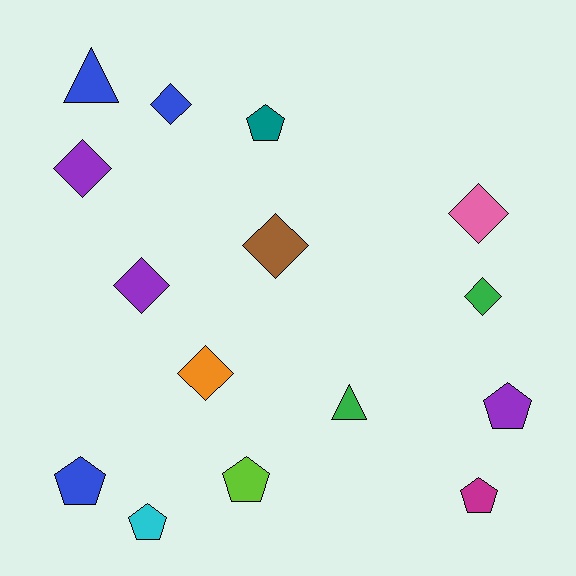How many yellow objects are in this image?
There are no yellow objects.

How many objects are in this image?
There are 15 objects.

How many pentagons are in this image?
There are 6 pentagons.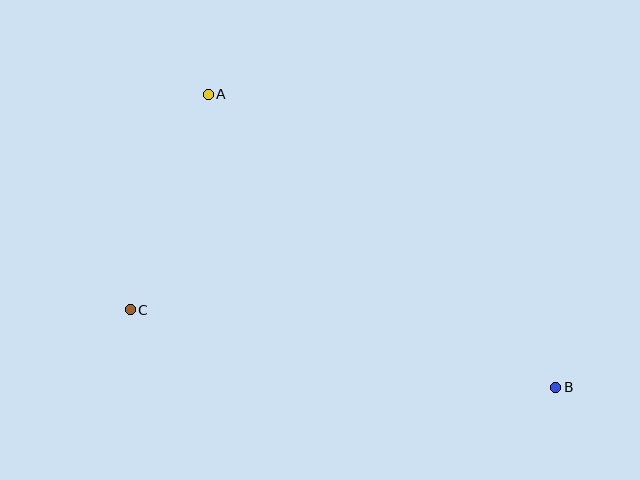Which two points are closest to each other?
Points A and C are closest to each other.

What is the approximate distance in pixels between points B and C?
The distance between B and C is approximately 433 pixels.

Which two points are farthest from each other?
Points A and B are farthest from each other.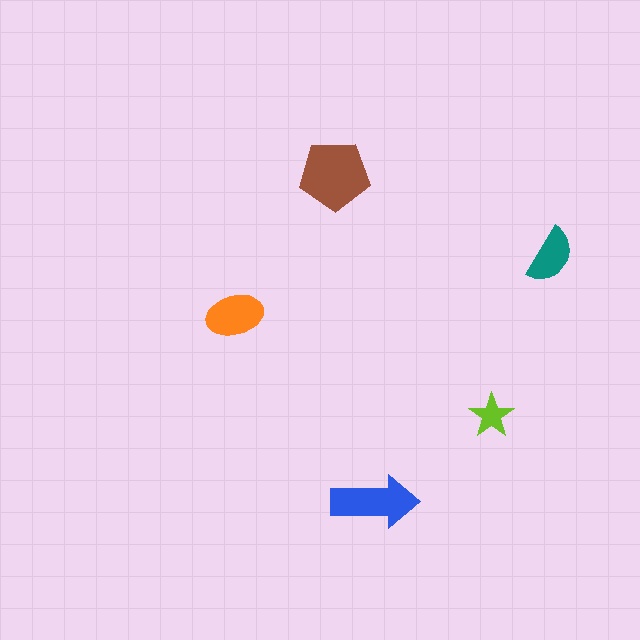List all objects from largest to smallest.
The brown pentagon, the blue arrow, the orange ellipse, the teal semicircle, the lime star.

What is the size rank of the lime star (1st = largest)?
5th.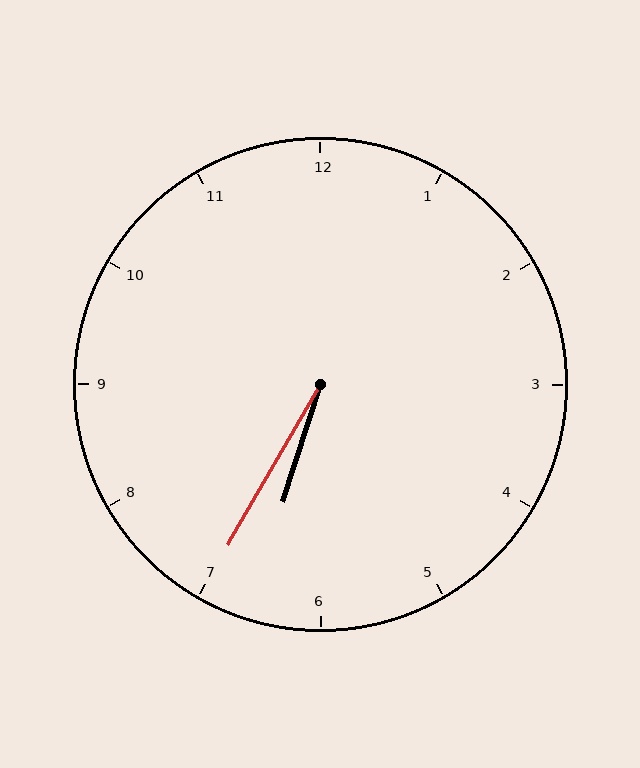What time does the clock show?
6:35.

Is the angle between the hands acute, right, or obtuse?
It is acute.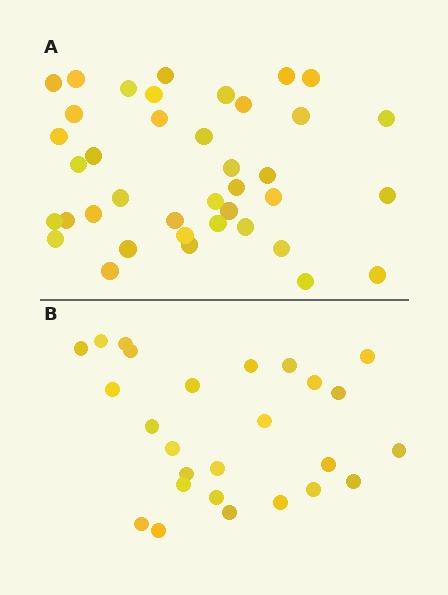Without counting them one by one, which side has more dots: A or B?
Region A (the top region) has more dots.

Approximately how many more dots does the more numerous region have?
Region A has approximately 15 more dots than region B.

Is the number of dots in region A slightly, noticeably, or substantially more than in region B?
Region A has substantially more. The ratio is roughly 1.5 to 1.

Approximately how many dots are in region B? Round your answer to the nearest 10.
About 30 dots. (The exact count is 26, which rounds to 30.)